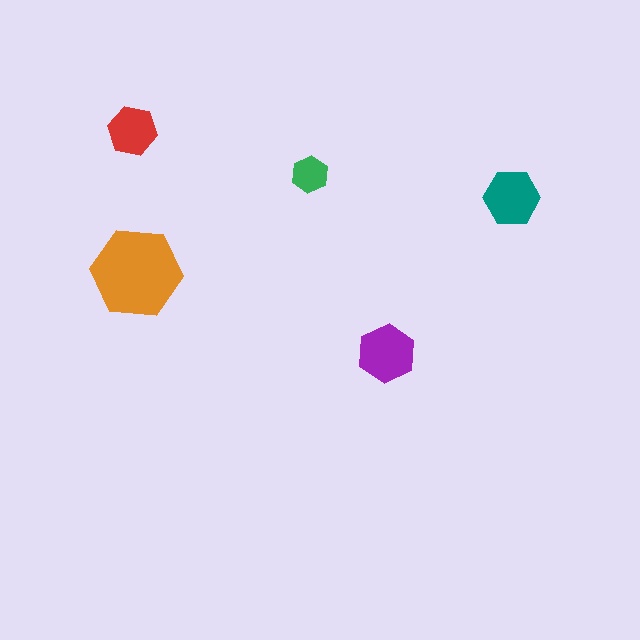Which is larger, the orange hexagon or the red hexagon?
The orange one.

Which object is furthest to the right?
The teal hexagon is rightmost.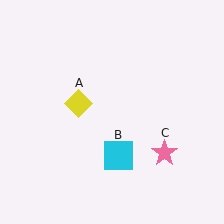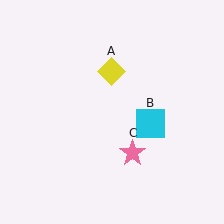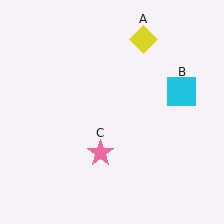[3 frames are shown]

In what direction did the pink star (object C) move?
The pink star (object C) moved left.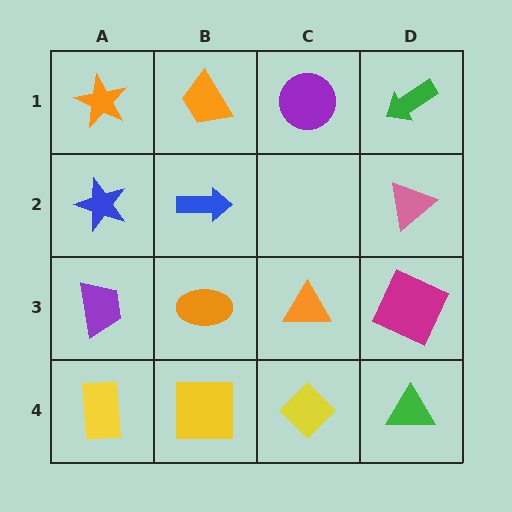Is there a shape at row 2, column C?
No, that cell is empty.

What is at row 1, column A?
An orange star.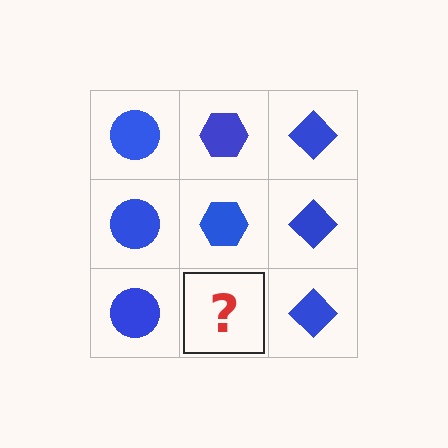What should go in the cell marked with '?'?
The missing cell should contain a blue hexagon.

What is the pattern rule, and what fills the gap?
The rule is that each column has a consistent shape. The gap should be filled with a blue hexagon.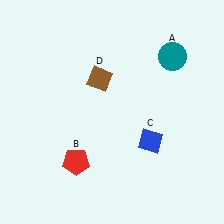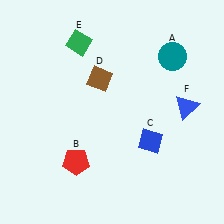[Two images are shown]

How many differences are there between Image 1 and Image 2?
There are 2 differences between the two images.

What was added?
A green diamond (E), a blue triangle (F) were added in Image 2.